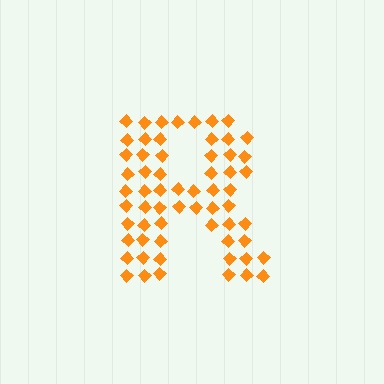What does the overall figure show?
The overall figure shows the letter R.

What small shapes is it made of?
It is made of small diamonds.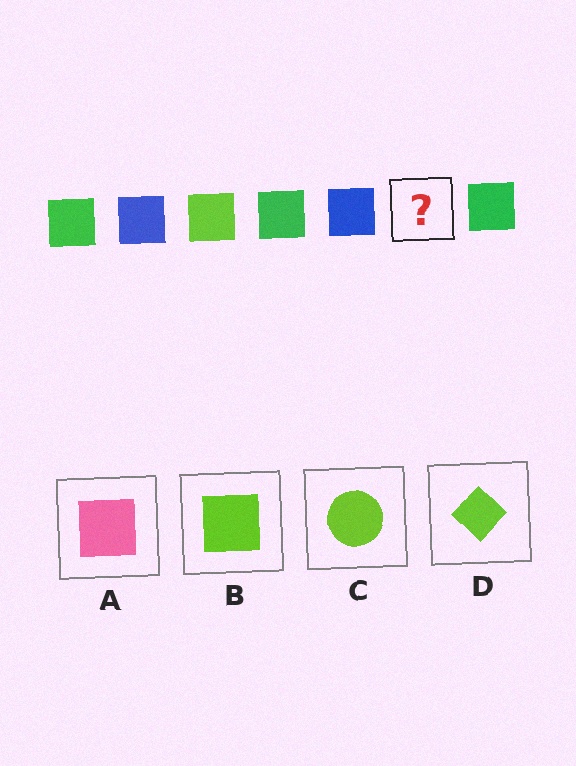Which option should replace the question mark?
Option B.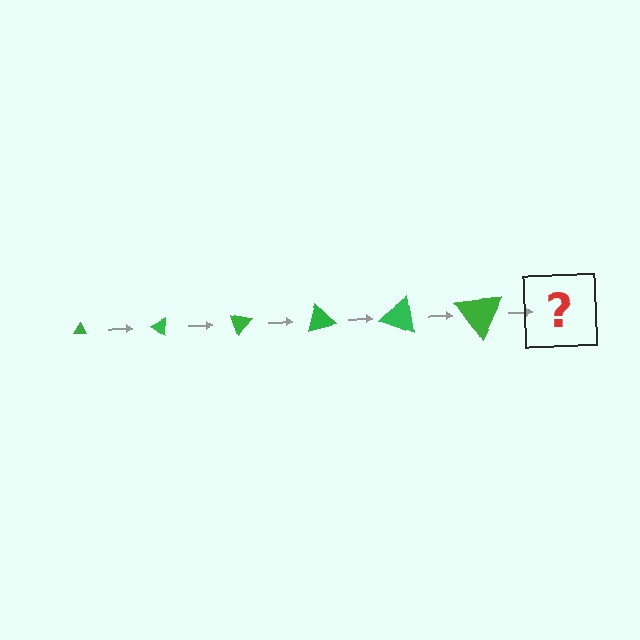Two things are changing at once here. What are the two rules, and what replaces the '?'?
The two rules are that the triangle grows larger each step and it rotates 35 degrees each step. The '?' should be a triangle, larger than the previous one and rotated 210 degrees from the start.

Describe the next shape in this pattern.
It should be a triangle, larger than the previous one and rotated 210 degrees from the start.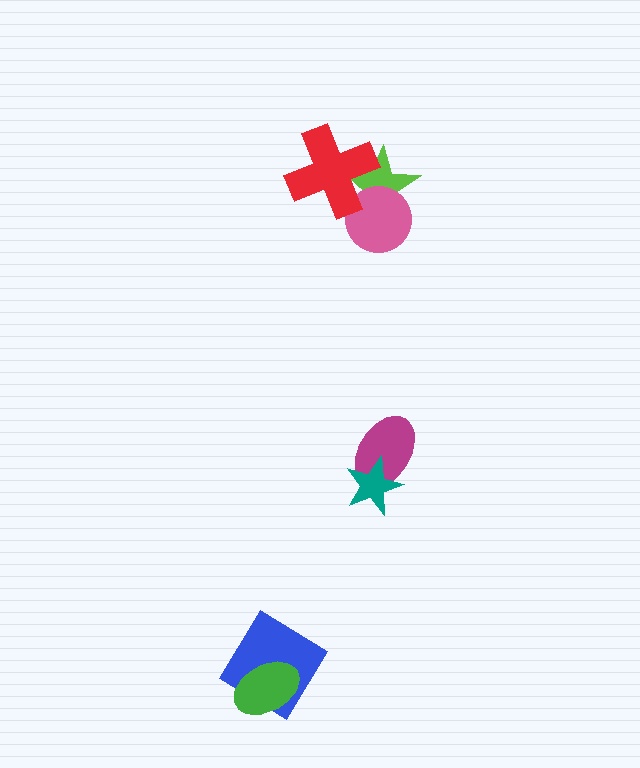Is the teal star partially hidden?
No, no other shape covers it.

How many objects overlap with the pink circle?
2 objects overlap with the pink circle.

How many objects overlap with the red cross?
2 objects overlap with the red cross.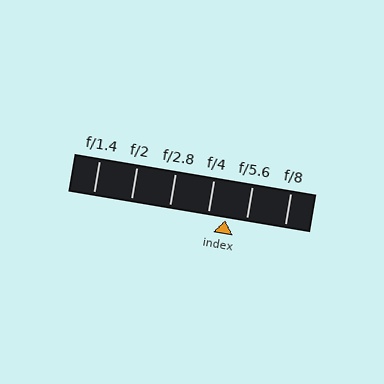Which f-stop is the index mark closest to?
The index mark is closest to f/4.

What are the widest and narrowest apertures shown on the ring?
The widest aperture shown is f/1.4 and the narrowest is f/8.